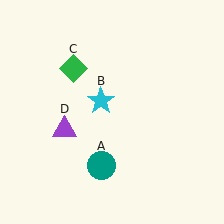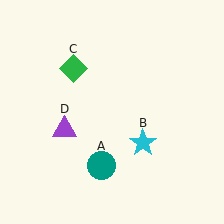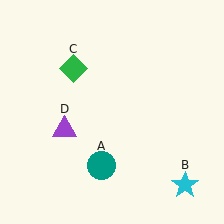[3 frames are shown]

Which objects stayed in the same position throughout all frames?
Teal circle (object A) and green diamond (object C) and purple triangle (object D) remained stationary.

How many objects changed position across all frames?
1 object changed position: cyan star (object B).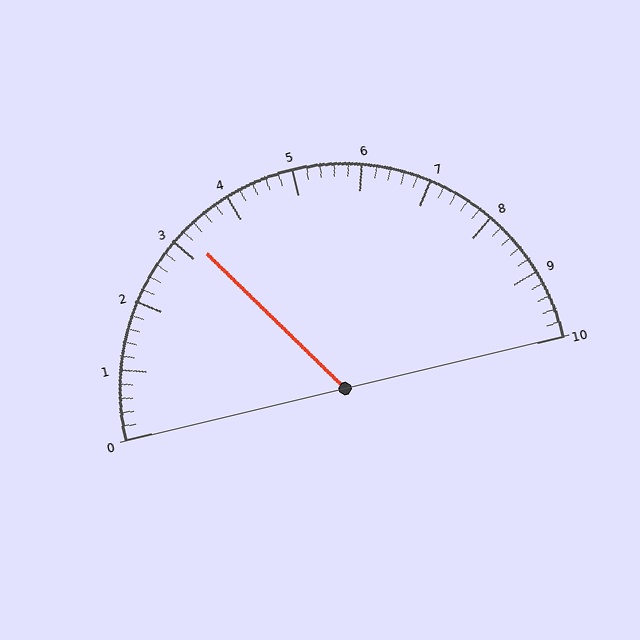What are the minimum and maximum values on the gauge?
The gauge ranges from 0 to 10.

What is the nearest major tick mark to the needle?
The nearest major tick mark is 3.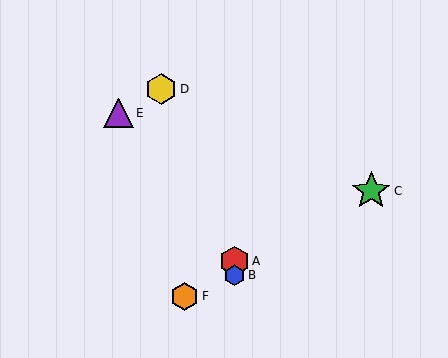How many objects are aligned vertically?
2 objects (A, B) are aligned vertically.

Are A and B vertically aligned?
Yes, both are at x≈234.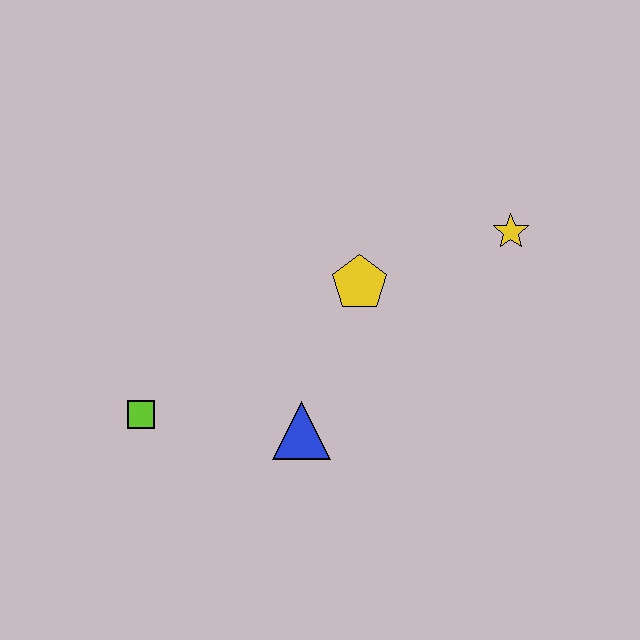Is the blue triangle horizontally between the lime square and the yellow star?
Yes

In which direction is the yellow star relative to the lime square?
The yellow star is to the right of the lime square.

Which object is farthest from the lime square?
The yellow star is farthest from the lime square.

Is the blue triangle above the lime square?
No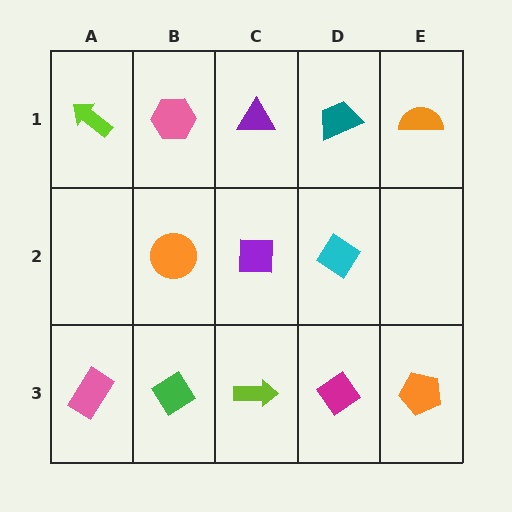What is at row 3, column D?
A magenta diamond.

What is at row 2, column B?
An orange circle.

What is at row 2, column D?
A cyan diamond.